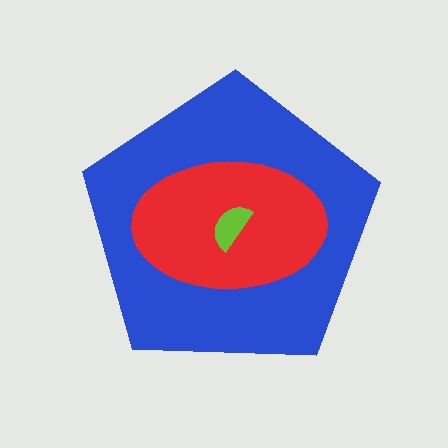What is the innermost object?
The lime semicircle.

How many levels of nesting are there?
3.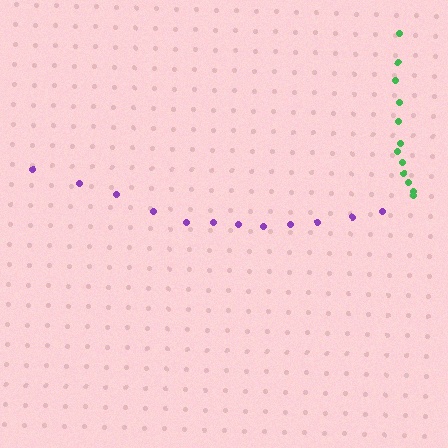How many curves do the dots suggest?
There are 2 distinct paths.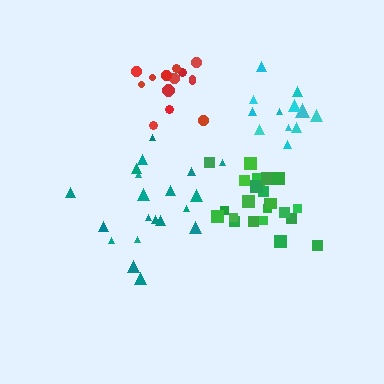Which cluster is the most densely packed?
Green.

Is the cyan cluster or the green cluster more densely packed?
Green.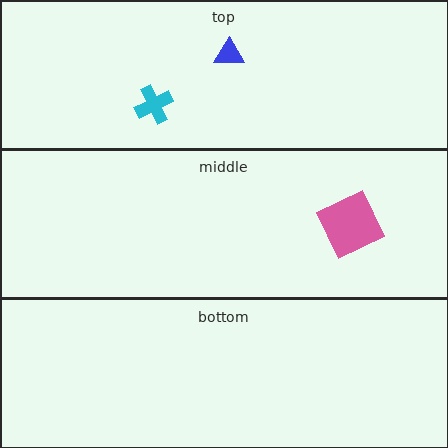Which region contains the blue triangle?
The top region.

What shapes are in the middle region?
The pink square.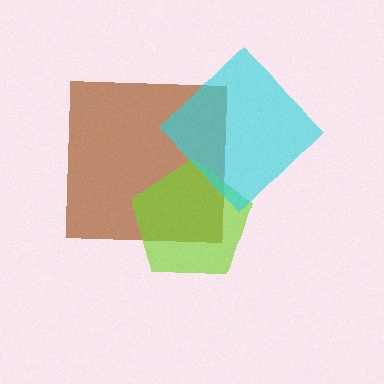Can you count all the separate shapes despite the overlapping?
Yes, there are 3 separate shapes.